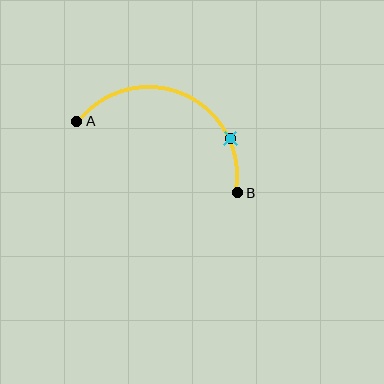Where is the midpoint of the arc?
The arc midpoint is the point on the curve farthest from the straight line joining A and B. It sits above that line.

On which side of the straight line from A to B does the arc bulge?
The arc bulges above the straight line connecting A and B.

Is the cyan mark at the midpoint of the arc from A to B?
No. The cyan mark lies on the arc but is closer to endpoint B. The arc midpoint would be at the point on the curve equidistant along the arc from both A and B.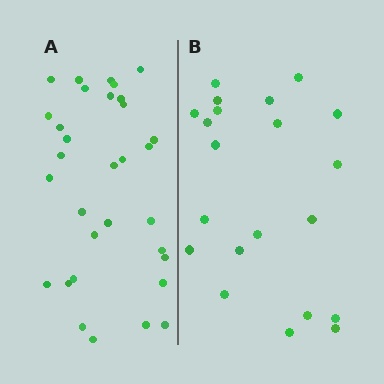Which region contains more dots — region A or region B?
Region A (the left region) has more dots.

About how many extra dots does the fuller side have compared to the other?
Region A has roughly 12 or so more dots than region B.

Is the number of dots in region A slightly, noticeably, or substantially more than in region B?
Region A has substantially more. The ratio is roughly 1.5 to 1.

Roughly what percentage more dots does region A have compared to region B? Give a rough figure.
About 50% more.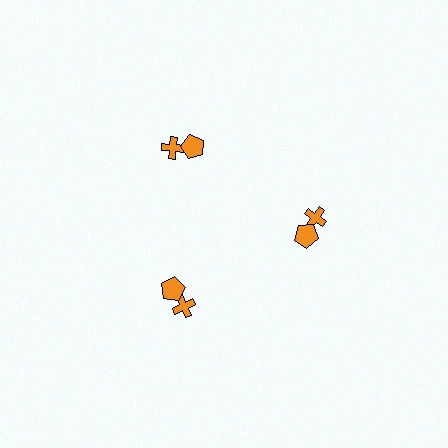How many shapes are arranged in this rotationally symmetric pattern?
There are 6 shapes, arranged in 3 groups of 2.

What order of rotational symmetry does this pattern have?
This pattern has 3-fold rotational symmetry.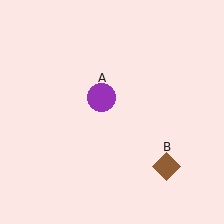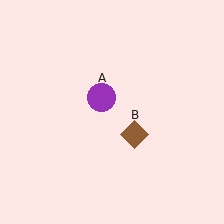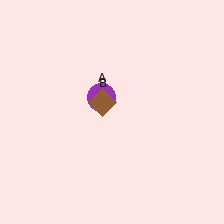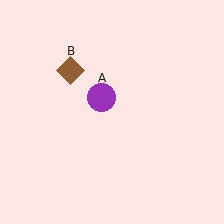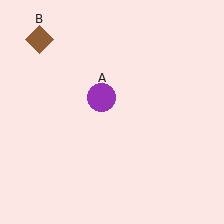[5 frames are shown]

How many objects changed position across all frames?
1 object changed position: brown diamond (object B).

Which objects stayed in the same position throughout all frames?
Purple circle (object A) remained stationary.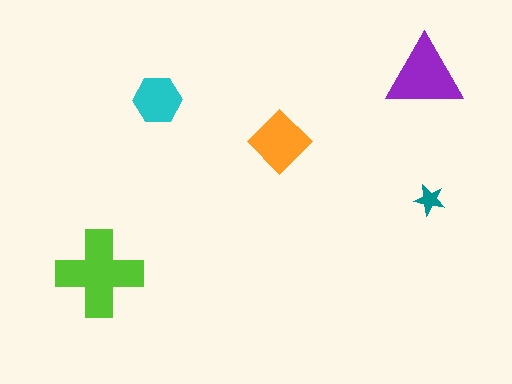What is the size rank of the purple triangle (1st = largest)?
2nd.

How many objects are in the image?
There are 5 objects in the image.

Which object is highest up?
The purple triangle is topmost.